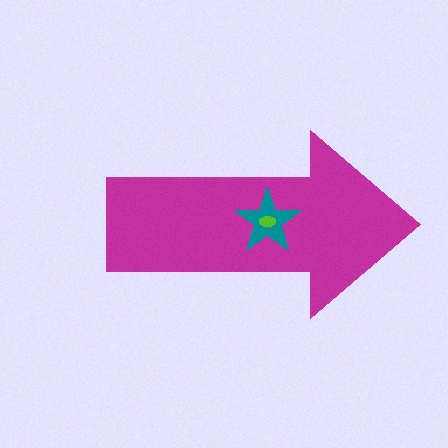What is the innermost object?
The lime ellipse.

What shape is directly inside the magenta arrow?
The teal star.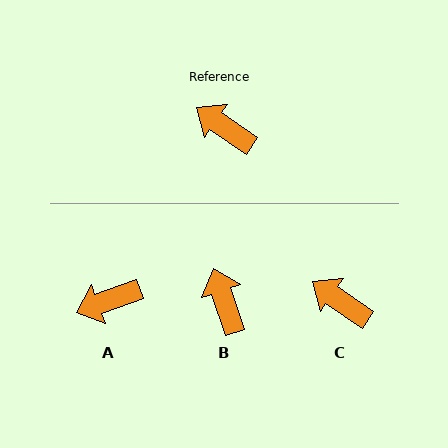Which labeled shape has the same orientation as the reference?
C.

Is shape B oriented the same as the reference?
No, it is off by about 37 degrees.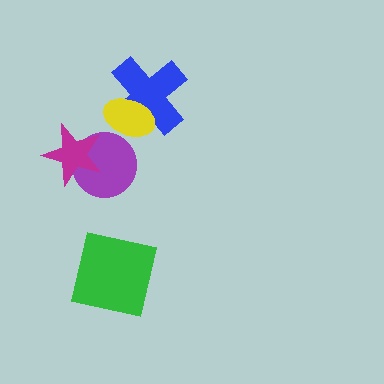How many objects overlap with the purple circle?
1 object overlaps with the purple circle.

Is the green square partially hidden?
No, no other shape covers it.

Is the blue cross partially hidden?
Yes, it is partially covered by another shape.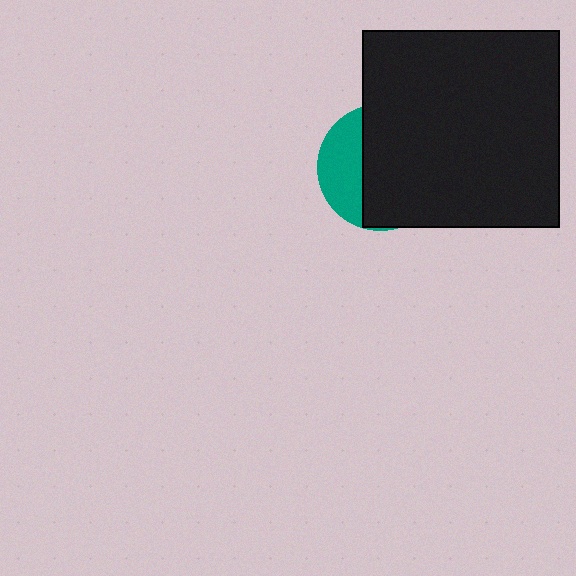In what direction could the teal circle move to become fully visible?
The teal circle could move left. That would shift it out from behind the black square entirely.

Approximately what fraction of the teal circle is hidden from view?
Roughly 68% of the teal circle is hidden behind the black square.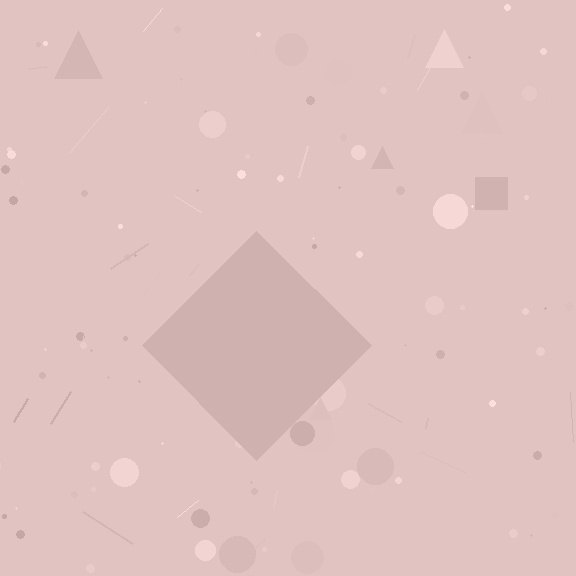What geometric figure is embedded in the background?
A diamond is embedded in the background.